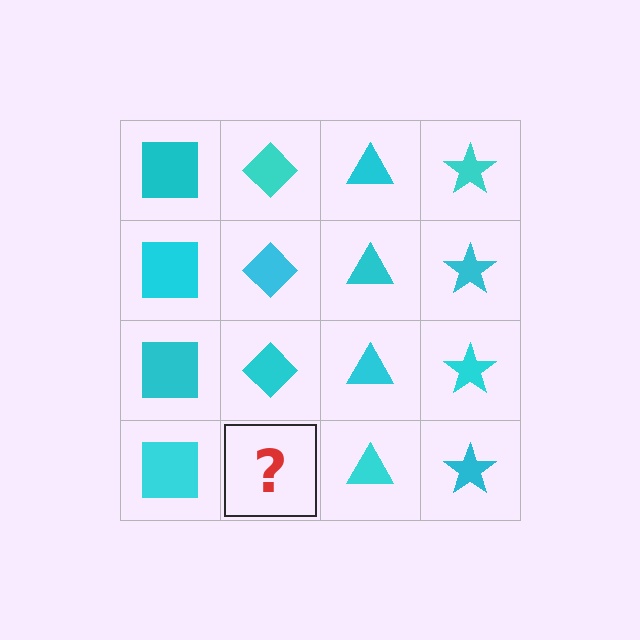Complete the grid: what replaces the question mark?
The question mark should be replaced with a cyan diamond.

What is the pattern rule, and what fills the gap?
The rule is that each column has a consistent shape. The gap should be filled with a cyan diamond.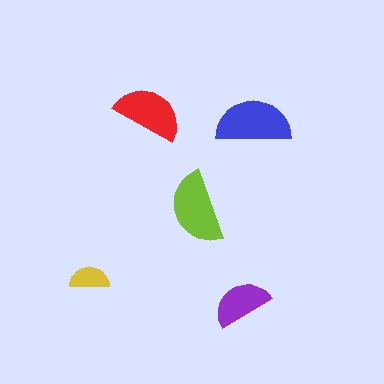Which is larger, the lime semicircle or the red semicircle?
The lime one.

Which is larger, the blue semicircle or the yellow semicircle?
The blue one.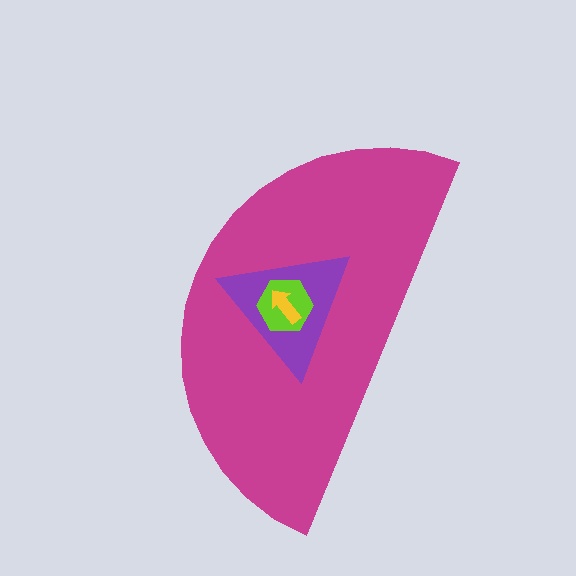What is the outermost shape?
The magenta semicircle.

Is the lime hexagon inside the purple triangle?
Yes.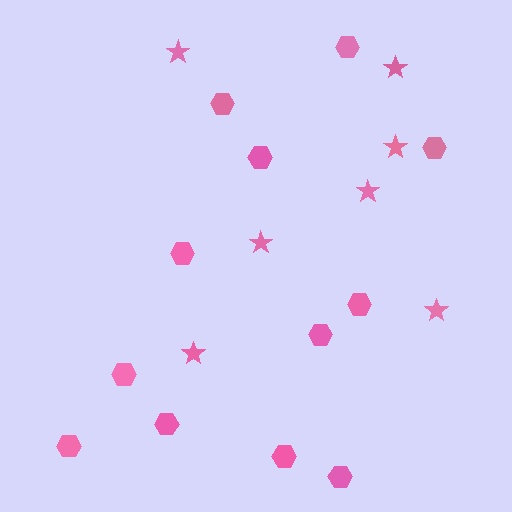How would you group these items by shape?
There are 2 groups: one group of stars (7) and one group of hexagons (12).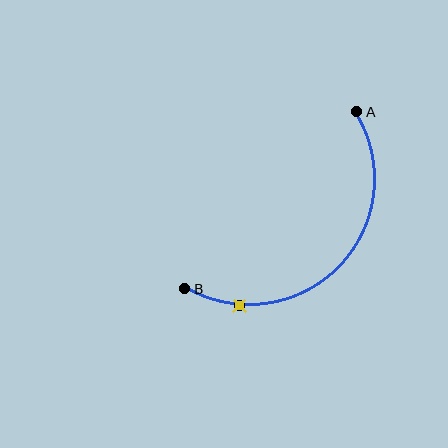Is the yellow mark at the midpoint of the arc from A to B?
No. The yellow mark lies on the arc but is closer to endpoint B. The arc midpoint would be at the point on the curve equidistant along the arc from both A and B.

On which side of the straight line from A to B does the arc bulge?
The arc bulges below and to the right of the straight line connecting A and B.